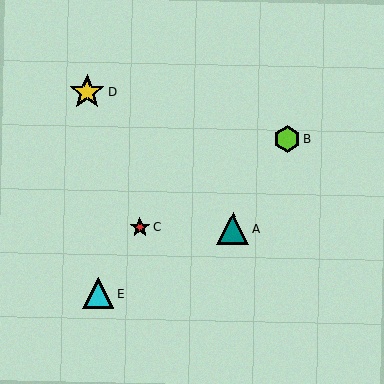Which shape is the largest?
The yellow star (labeled D) is the largest.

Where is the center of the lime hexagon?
The center of the lime hexagon is at (287, 139).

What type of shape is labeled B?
Shape B is a lime hexagon.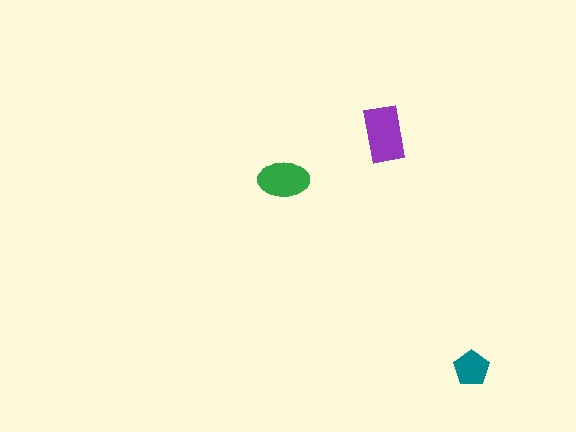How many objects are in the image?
There are 3 objects in the image.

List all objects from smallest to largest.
The teal pentagon, the green ellipse, the purple rectangle.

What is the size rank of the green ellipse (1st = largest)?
2nd.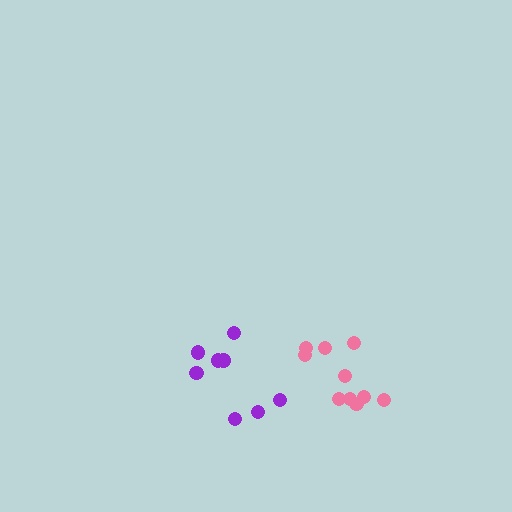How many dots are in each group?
Group 1: 10 dots, Group 2: 8 dots (18 total).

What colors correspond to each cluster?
The clusters are colored: pink, purple.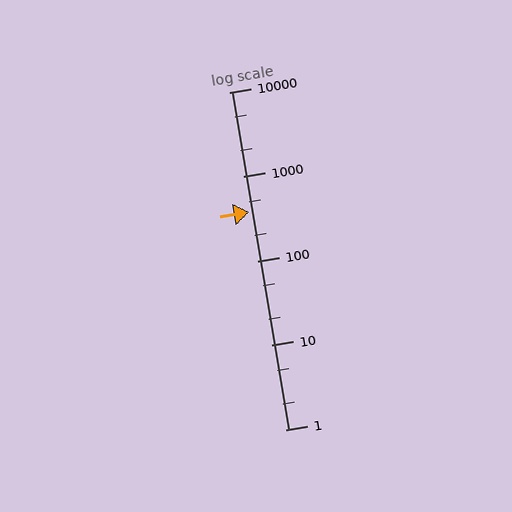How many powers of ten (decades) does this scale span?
The scale spans 4 decades, from 1 to 10000.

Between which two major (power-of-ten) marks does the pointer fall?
The pointer is between 100 and 1000.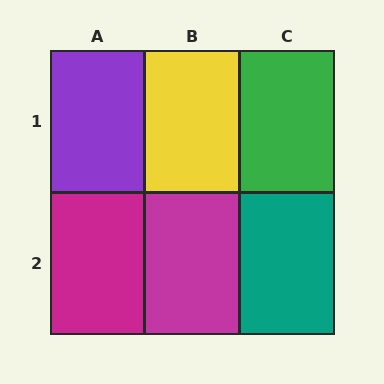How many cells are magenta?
2 cells are magenta.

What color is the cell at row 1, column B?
Yellow.